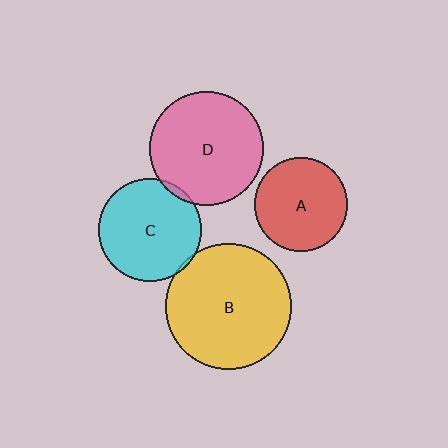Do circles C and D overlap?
Yes.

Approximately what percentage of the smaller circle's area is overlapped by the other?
Approximately 5%.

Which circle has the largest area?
Circle B (yellow).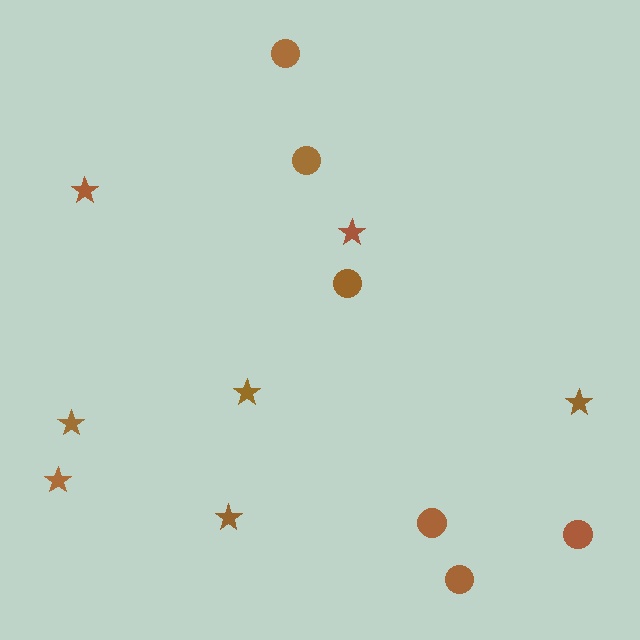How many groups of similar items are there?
There are 2 groups: one group of circles (6) and one group of stars (7).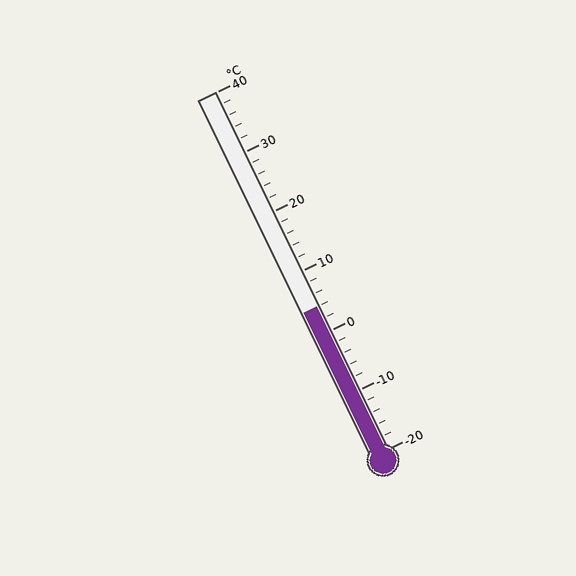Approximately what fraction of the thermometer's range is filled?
The thermometer is filled to approximately 40% of its range.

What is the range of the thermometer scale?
The thermometer scale ranges from -20°C to 40°C.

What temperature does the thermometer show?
The thermometer shows approximately 4°C.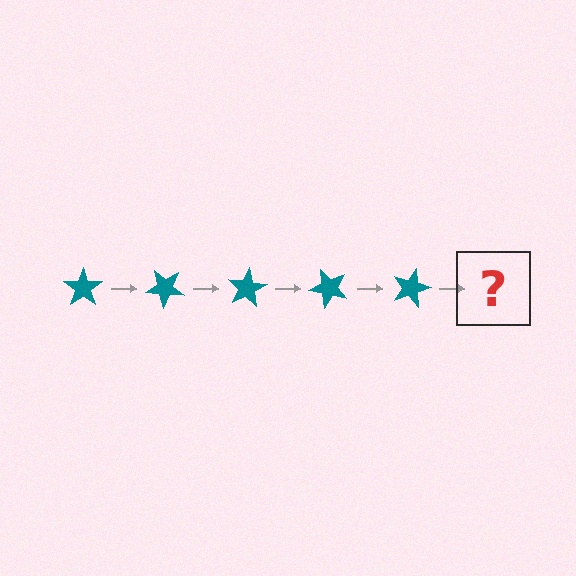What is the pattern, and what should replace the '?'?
The pattern is that the star rotates 40 degrees each step. The '?' should be a teal star rotated 200 degrees.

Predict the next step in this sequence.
The next step is a teal star rotated 200 degrees.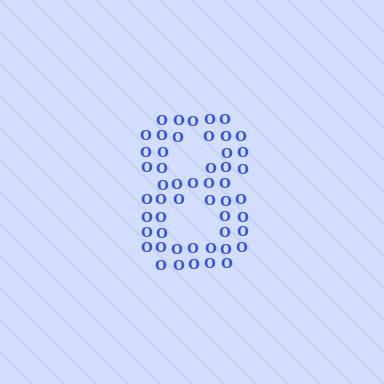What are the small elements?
The small elements are letter O's.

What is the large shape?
The large shape is the digit 8.